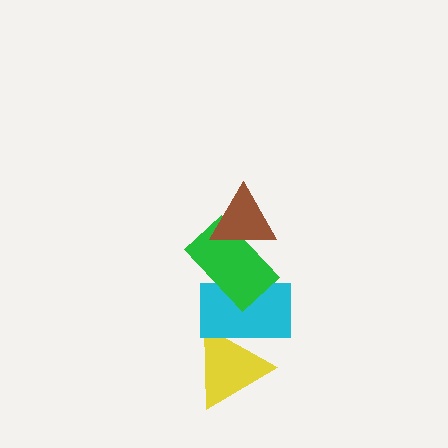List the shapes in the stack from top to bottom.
From top to bottom: the brown triangle, the green rectangle, the cyan rectangle, the yellow triangle.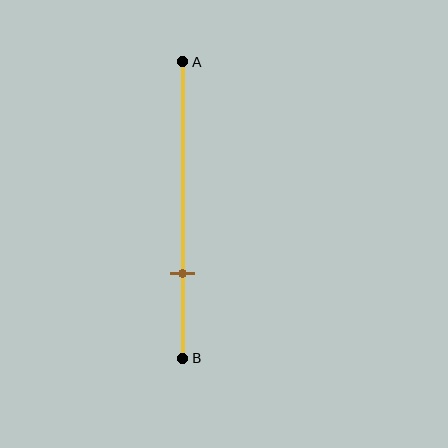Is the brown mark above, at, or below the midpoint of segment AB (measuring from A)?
The brown mark is below the midpoint of segment AB.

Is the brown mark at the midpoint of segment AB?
No, the mark is at about 70% from A, not at the 50% midpoint.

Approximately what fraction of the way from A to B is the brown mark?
The brown mark is approximately 70% of the way from A to B.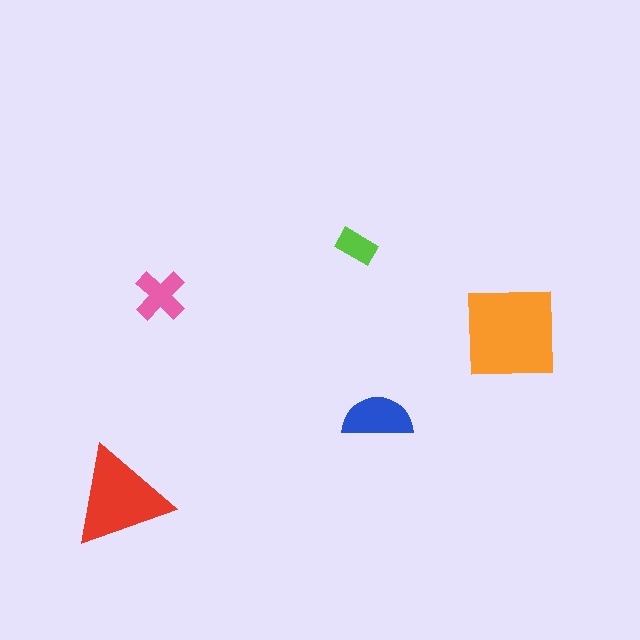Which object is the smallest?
The lime rectangle.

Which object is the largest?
The orange square.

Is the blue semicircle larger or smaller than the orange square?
Smaller.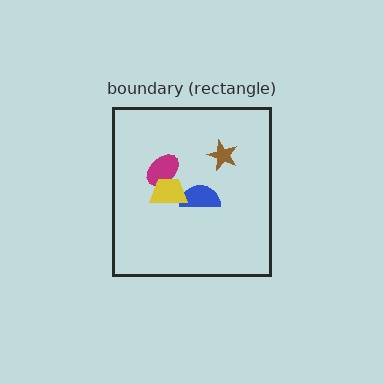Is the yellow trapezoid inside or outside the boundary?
Inside.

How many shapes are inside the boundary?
4 inside, 0 outside.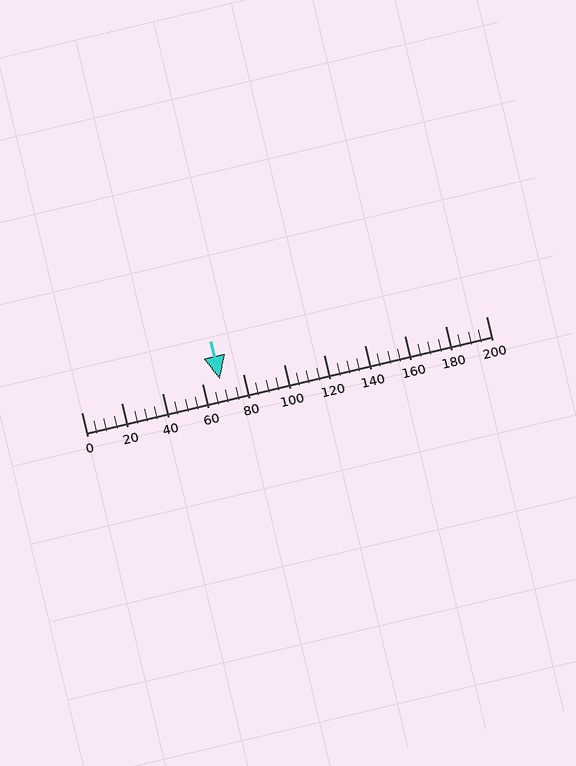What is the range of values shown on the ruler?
The ruler shows values from 0 to 200.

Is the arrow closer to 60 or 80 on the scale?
The arrow is closer to 60.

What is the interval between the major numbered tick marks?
The major tick marks are spaced 20 units apart.